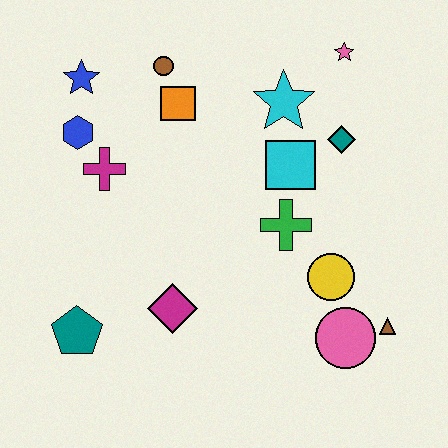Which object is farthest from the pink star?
The teal pentagon is farthest from the pink star.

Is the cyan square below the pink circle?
No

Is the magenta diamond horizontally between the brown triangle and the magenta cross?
Yes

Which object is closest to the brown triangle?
The pink circle is closest to the brown triangle.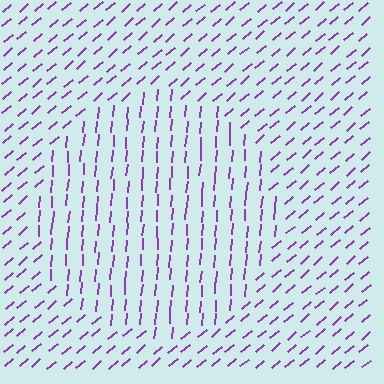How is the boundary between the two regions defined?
The boundary is defined purely by a change in line orientation (approximately 45 degrees difference). All lines are the same color and thickness.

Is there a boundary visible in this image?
Yes, there is a texture boundary formed by a change in line orientation.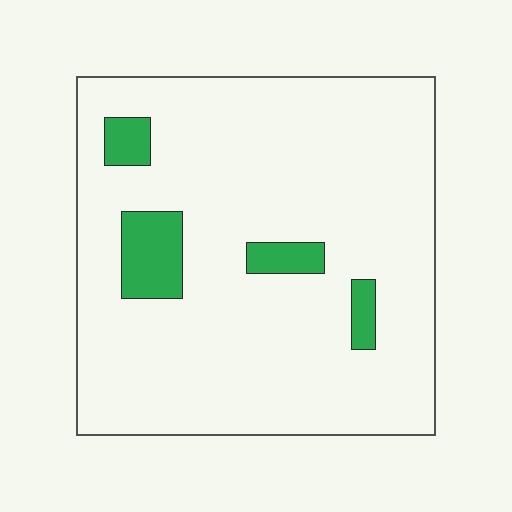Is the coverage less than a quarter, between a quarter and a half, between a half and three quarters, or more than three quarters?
Less than a quarter.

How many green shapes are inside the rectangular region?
4.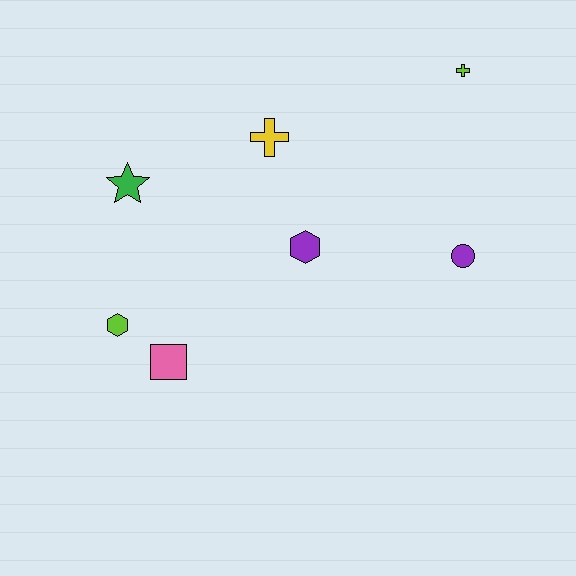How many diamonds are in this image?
There are no diamonds.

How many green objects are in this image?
There is 1 green object.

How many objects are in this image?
There are 7 objects.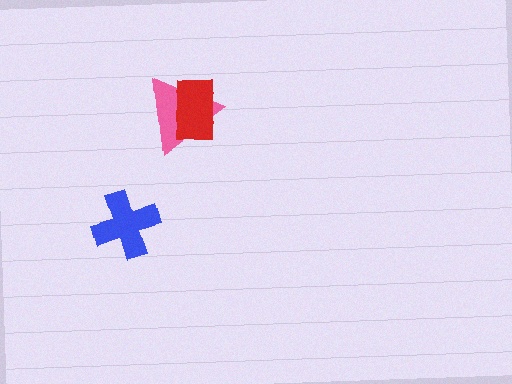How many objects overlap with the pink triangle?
1 object overlaps with the pink triangle.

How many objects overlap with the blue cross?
0 objects overlap with the blue cross.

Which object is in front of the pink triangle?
The red rectangle is in front of the pink triangle.